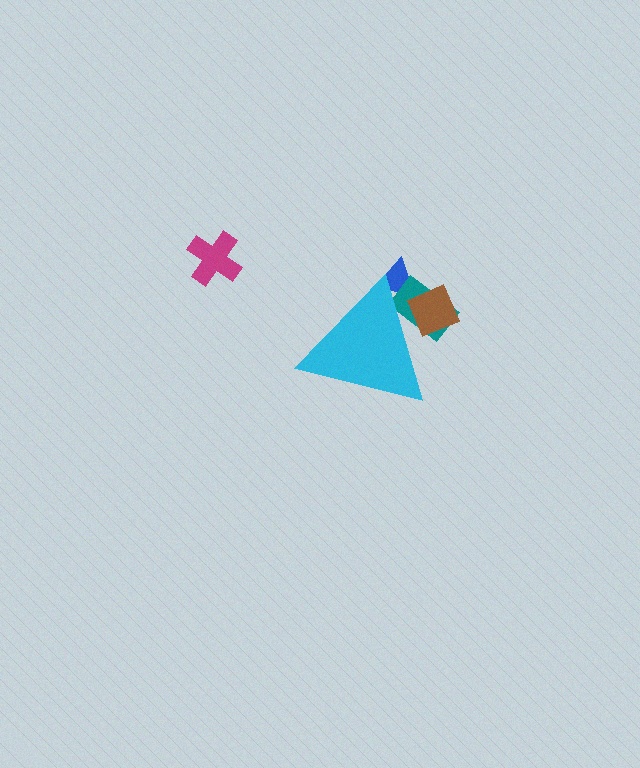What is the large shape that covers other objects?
A cyan triangle.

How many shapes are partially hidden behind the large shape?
3 shapes are partially hidden.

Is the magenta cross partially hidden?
No, the magenta cross is fully visible.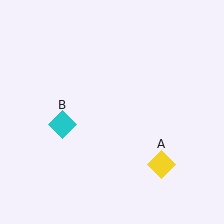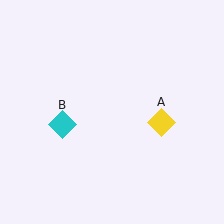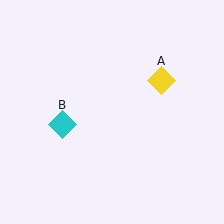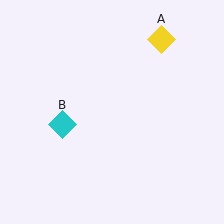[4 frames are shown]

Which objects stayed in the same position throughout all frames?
Cyan diamond (object B) remained stationary.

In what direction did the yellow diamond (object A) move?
The yellow diamond (object A) moved up.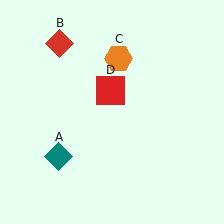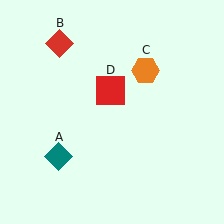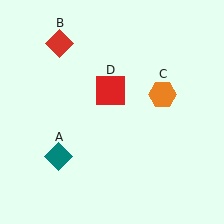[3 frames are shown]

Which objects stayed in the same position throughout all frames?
Teal diamond (object A) and red diamond (object B) and red square (object D) remained stationary.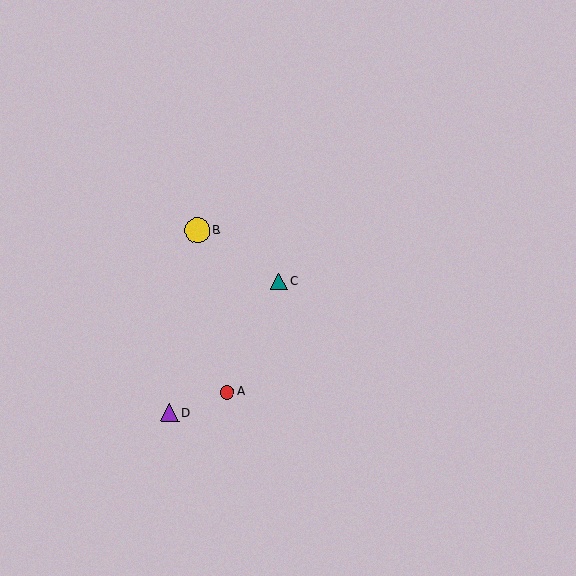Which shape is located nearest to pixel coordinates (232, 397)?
The red circle (labeled A) at (227, 392) is nearest to that location.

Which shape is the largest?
The yellow circle (labeled B) is the largest.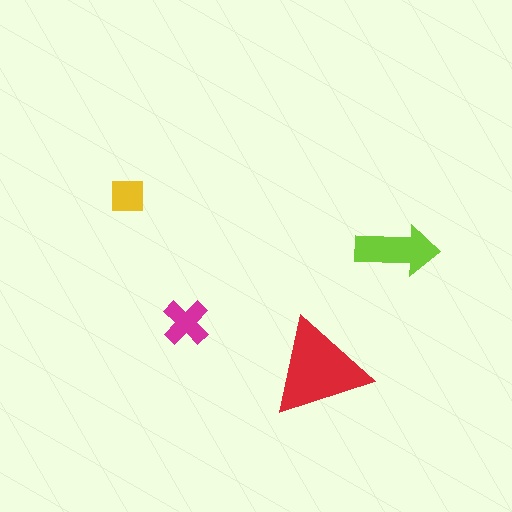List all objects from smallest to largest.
The yellow square, the magenta cross, the lime arrow, the red triangle.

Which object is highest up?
The yellow square is topmost.